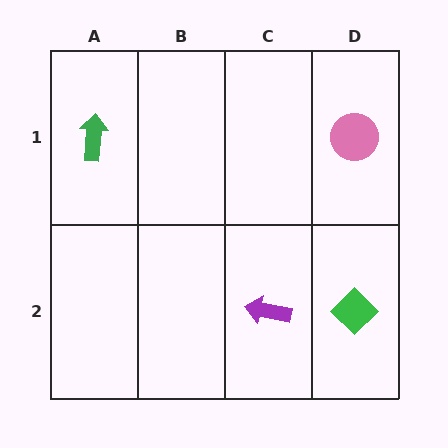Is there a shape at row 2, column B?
No, that cell is empty.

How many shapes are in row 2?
2 shapes.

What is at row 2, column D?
A green diamond.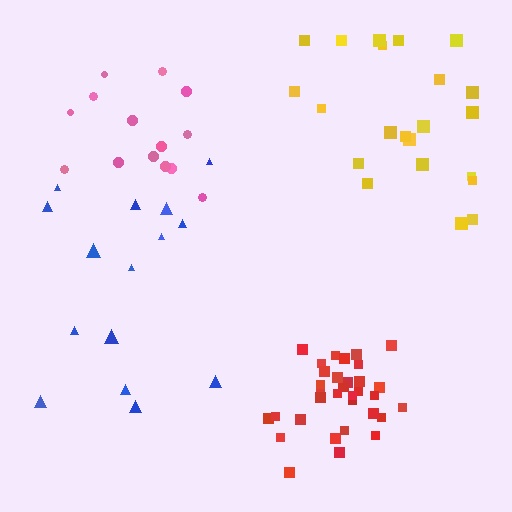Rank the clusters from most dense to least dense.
red, pink, yellow, blue.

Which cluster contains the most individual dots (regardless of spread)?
Red (34).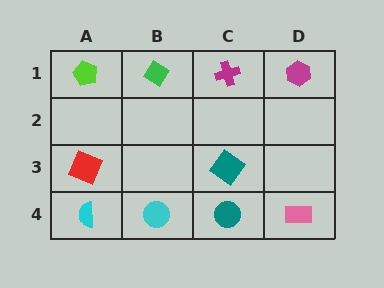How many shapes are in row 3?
2 shapes.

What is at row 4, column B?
A cyan circle.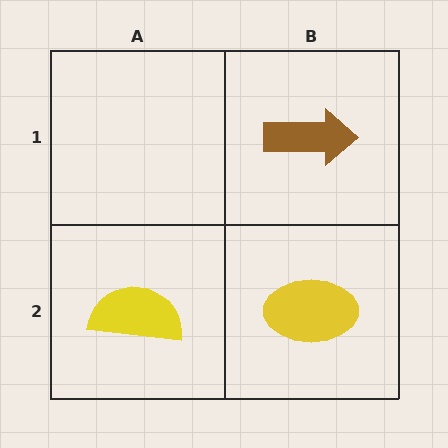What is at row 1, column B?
A brown arrow.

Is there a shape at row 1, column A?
No, that cell is empty.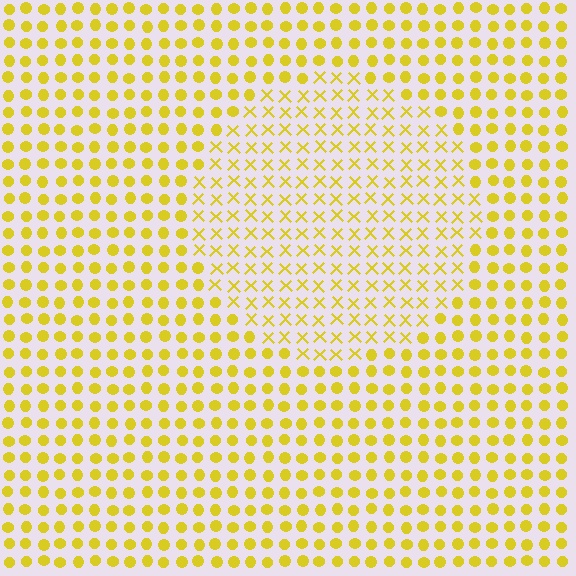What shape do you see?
I see a circle.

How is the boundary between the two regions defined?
The boundary is defined by a change in element shape: X marks inside vs. circles outside. All elements share the same color and spacing.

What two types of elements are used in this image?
The image uses X marks inside the circle region and circles outside it.